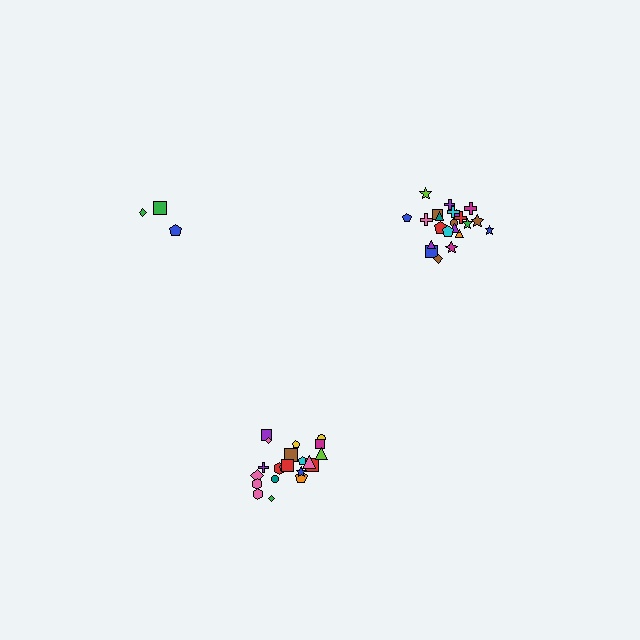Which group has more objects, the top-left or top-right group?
The top-right group.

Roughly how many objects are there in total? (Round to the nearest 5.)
Roughly 45 objects in total.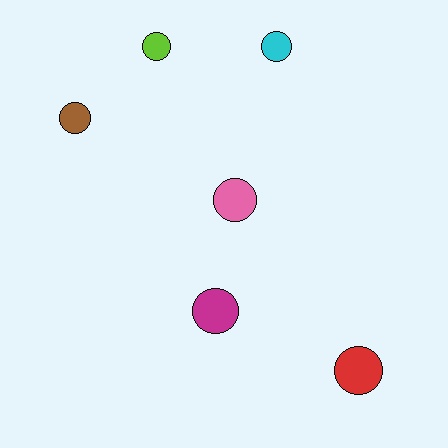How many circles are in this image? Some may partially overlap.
There are 6 circles.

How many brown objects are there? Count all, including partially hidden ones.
There is 1 brown object.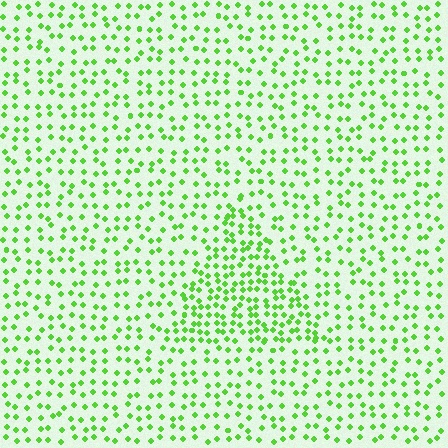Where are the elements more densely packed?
The elements are more densely packed inside the triangle boundary.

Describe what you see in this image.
The image contains small lime elements arranged at two different densities. A triangle-shaped region is visible where the elements are more densely packed than the surrounding area.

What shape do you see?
I see a triangle.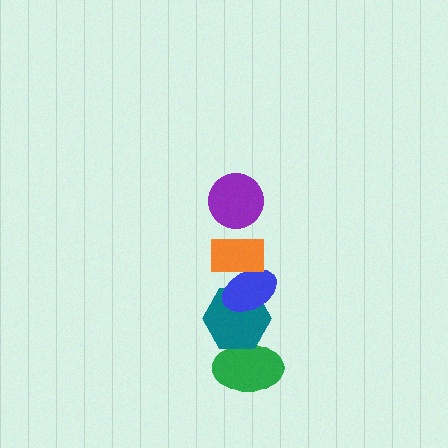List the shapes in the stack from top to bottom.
From top to bottom: the purple circle, the orange rectangle, the blue ellipse, the teal hexagon, the green ellipse.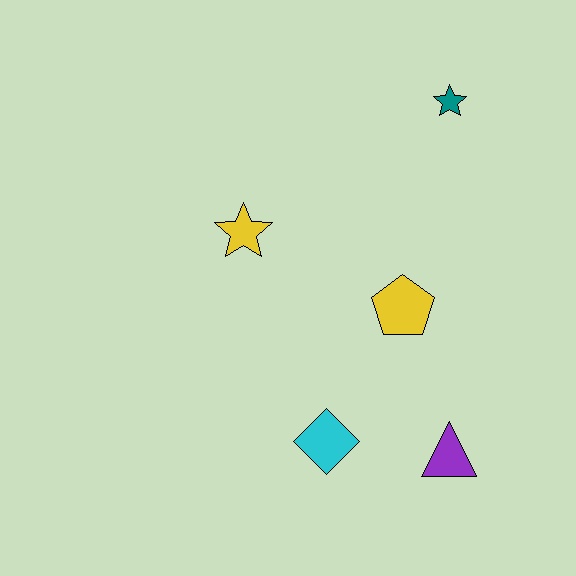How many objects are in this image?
There are 5 objects.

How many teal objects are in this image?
There is 1 teal object.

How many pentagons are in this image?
There is 1 pentagon.